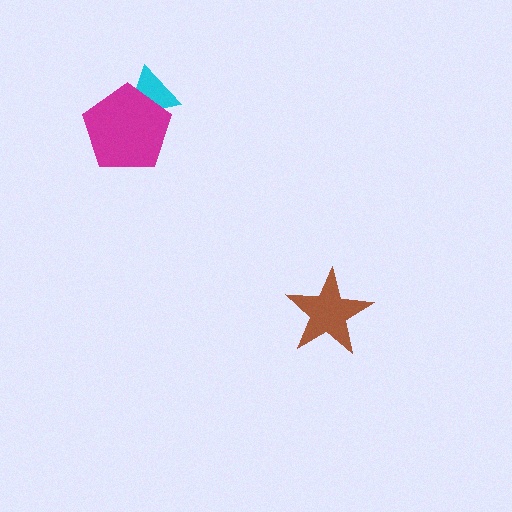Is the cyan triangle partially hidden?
Yes, it is partially covered by another shape.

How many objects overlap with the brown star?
0 objects overlap with the brown star.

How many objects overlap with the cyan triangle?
1 object overlaps with the cyan triangle.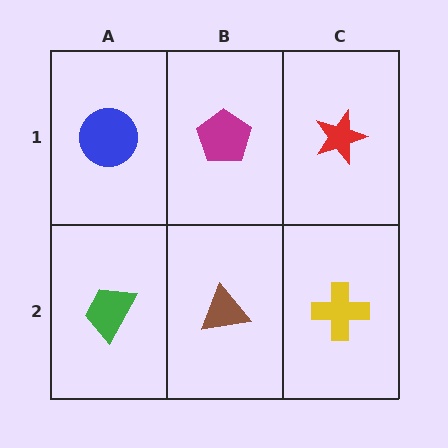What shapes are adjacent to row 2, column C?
A red star (row 1, column C), a brown triangle (row 2, column B).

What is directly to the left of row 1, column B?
A blue circle.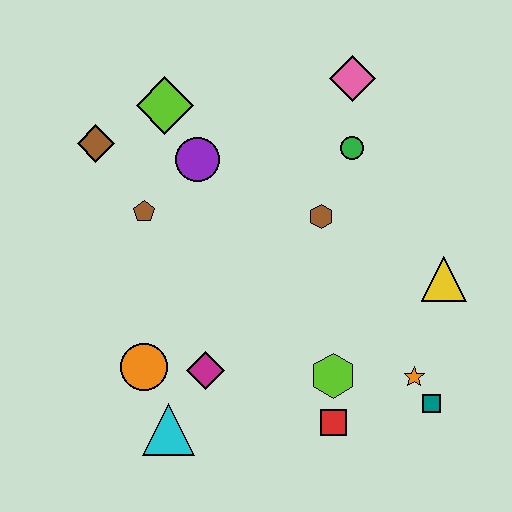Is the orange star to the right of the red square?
Yes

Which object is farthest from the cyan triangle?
The pink diamond is farthest from the cyan triangle.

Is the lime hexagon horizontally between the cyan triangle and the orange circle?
No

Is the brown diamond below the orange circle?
No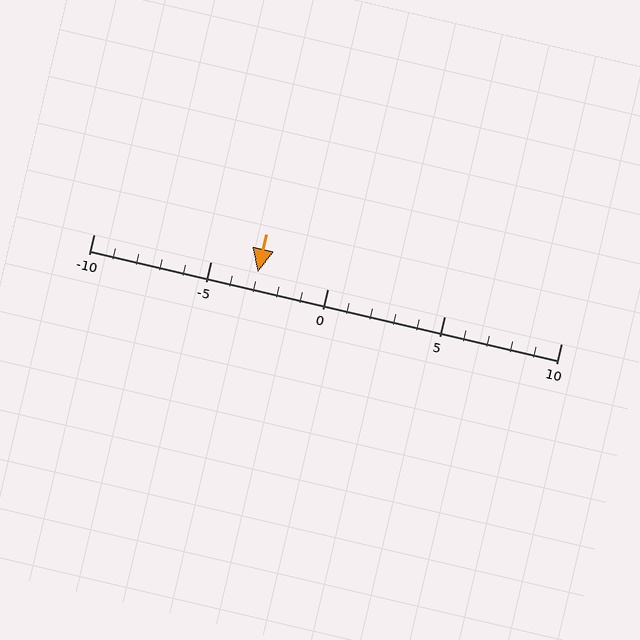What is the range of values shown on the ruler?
The ruler shows values from -10 to 10.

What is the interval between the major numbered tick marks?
The major tick marks are spaced 5 units apart.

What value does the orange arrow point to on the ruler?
The orange arrow points to approximately -3.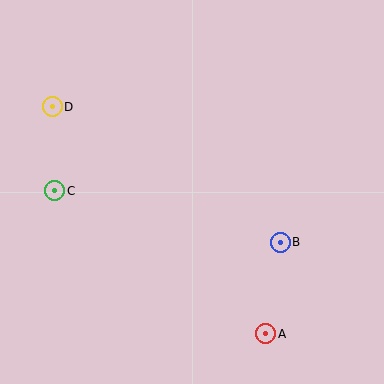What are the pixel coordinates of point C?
Point C is at (55, 191).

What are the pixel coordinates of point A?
Point A is at (265, 334).